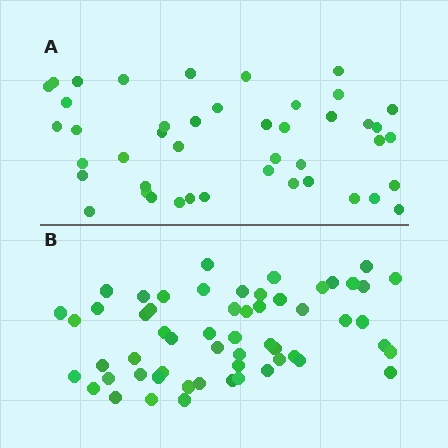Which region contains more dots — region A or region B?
Region B (the bottom region) has more dots.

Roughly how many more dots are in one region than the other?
Region B has approximately 15 more dots than region A.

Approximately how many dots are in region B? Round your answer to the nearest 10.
About 60 dots. (The exact count is 57, which rounds to 60.)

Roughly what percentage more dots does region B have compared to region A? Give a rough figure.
About 30% more.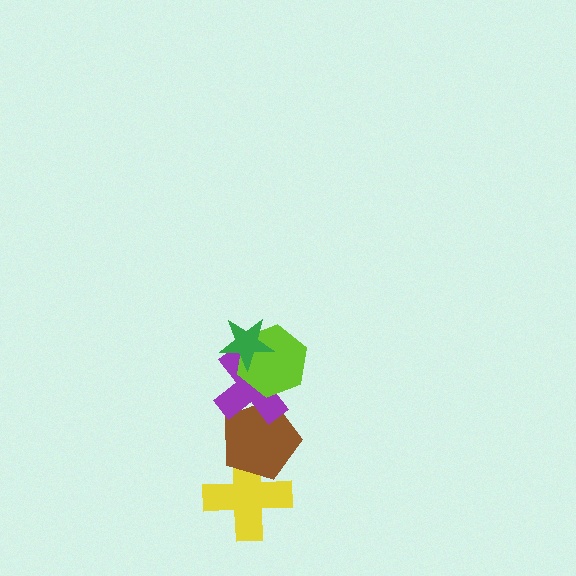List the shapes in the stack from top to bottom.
From top to bottom: the green star, the lime hexagon, the purple cross, the brown pentagon, the yellow cross.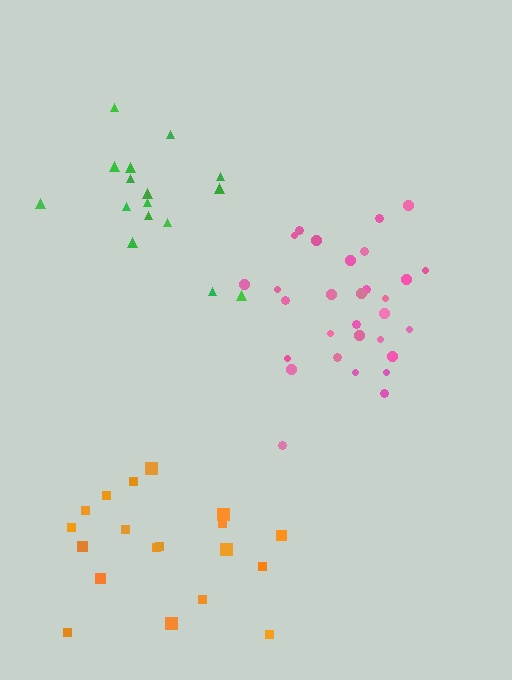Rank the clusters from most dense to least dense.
pink, orange, green.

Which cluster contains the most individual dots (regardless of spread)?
Pink (30).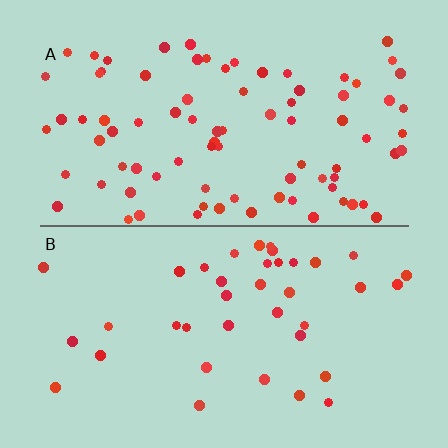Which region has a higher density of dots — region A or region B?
A (the top).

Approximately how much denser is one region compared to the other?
Approximately 2.2× — region A over region B.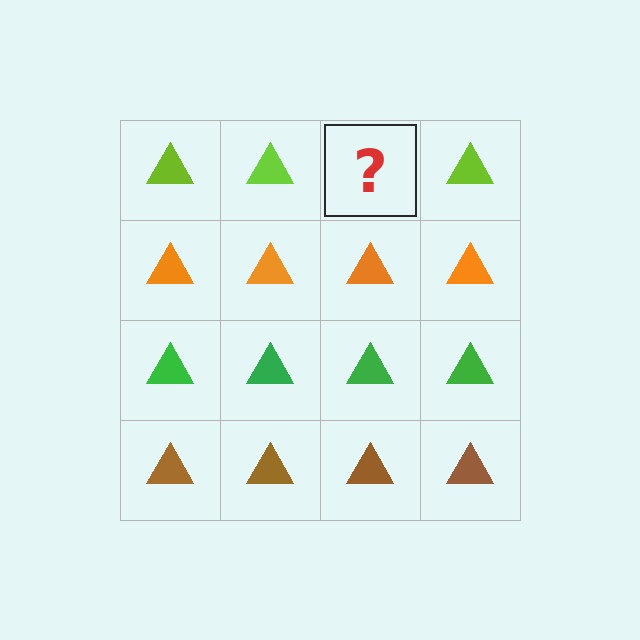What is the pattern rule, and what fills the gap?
The rule is that each row has a consistent color. The gap should be filled with a lime triangle.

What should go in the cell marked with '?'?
The missing cell should contain a lime triangle.